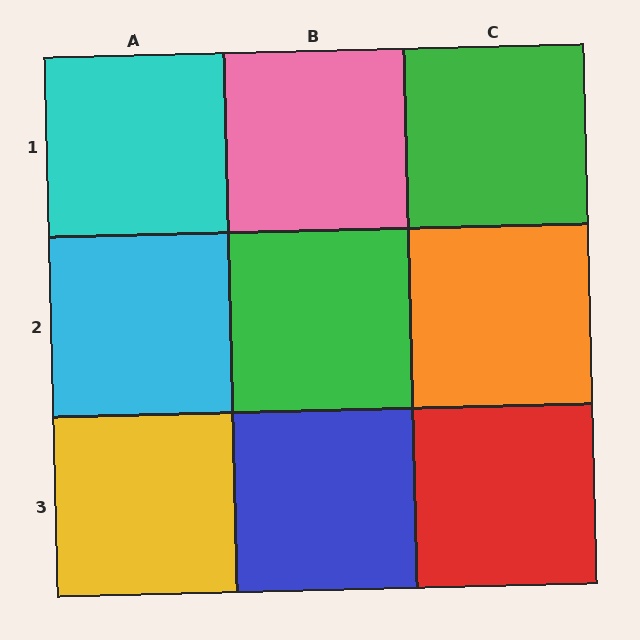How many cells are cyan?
2 cells are cyan.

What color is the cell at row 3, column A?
Yellow.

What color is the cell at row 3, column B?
Blue.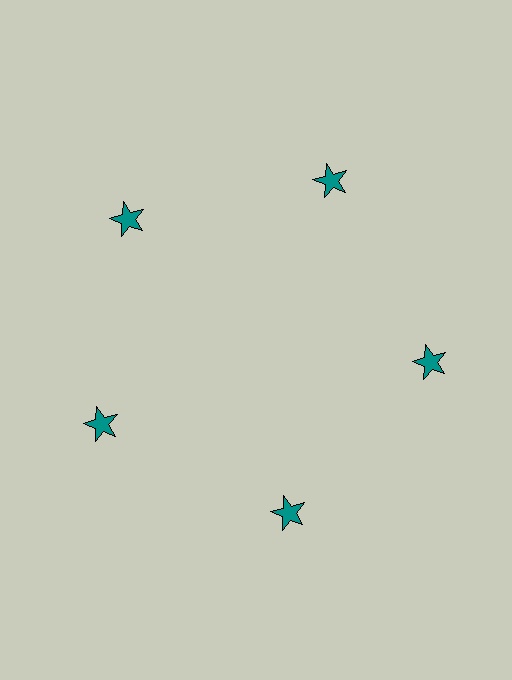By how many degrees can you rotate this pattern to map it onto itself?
The pattern maps onto itself every 72 degrees of rotation.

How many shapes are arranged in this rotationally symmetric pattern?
There are 5 shapes, arranged in 5 groups of 1.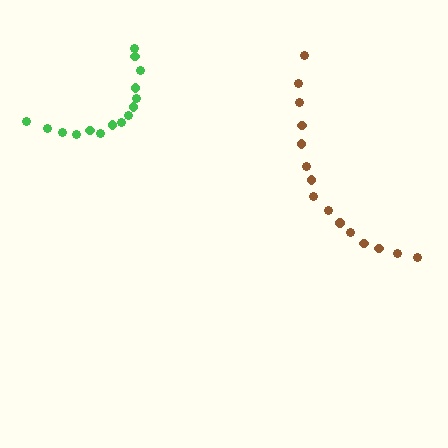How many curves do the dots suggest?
There are 2 distinct paths.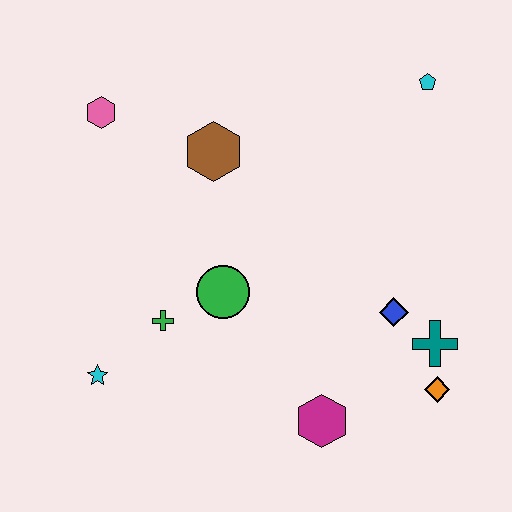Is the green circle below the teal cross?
No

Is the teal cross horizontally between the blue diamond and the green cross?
No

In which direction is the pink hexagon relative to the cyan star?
The pink hexagon is above the cyan star.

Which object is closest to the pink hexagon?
The brown hexagon is closest to the pink hexagon.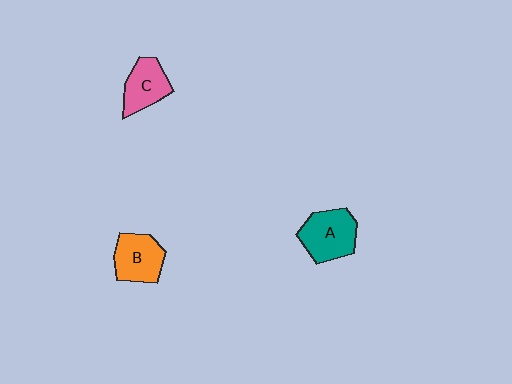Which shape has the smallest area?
Shape C (pink).